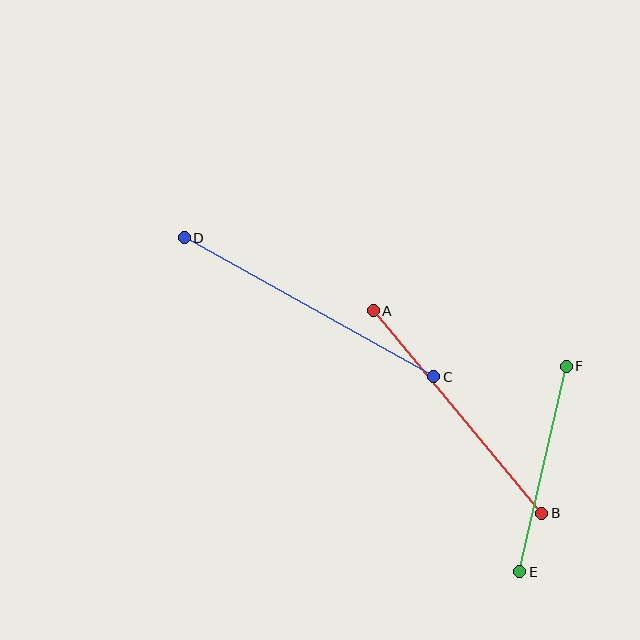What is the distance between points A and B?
The distance is approximately 263 pixels.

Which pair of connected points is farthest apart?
Points C and D are farthest apart.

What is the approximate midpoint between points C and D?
The midpoint is at approximately (309, 307) pixels.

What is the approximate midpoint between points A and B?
The midpoint is at approximately (458, 412) pixels.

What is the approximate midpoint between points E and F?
The midpoint is at approximately (543, 469) pixels.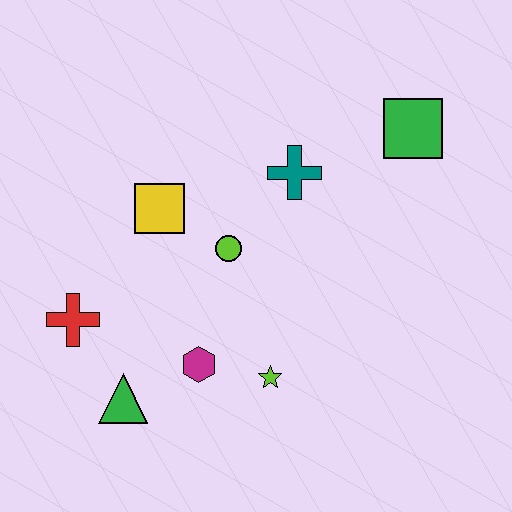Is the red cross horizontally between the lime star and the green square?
No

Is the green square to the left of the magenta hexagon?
No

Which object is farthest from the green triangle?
The green square is farthest from the green triangle.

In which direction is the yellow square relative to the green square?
The yellow square is to the left of the green square.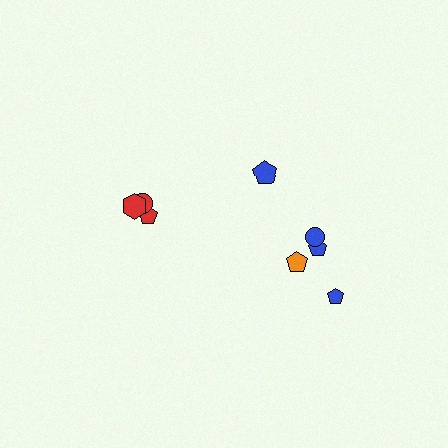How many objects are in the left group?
There are 3 objects.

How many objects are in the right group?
There are 5 objects.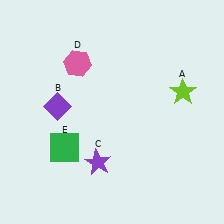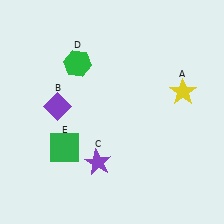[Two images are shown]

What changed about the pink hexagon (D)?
In Image 1, D is pink. In Image 2, it changed to green.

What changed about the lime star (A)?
In Image 1, A is lime. In Image 2, it changed to yellow.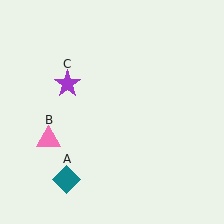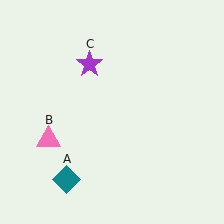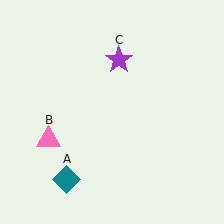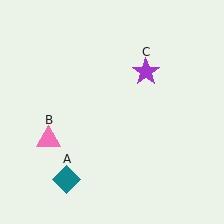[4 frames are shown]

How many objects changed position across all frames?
1 object changed position: purple star (object C).